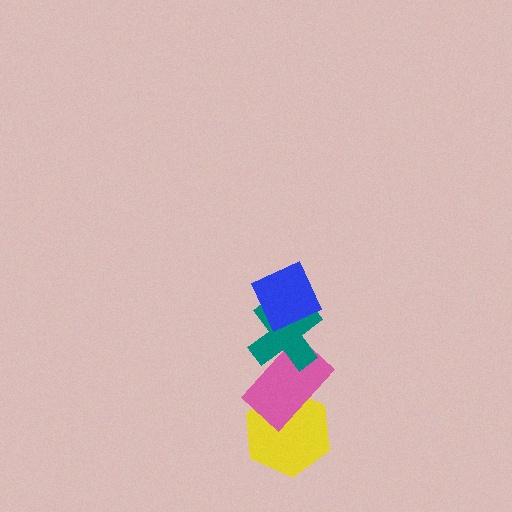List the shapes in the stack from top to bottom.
From top to bottom: the blue diamond, the teal cross, the pink rectangle, the yellow hexagon.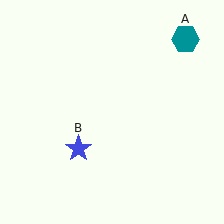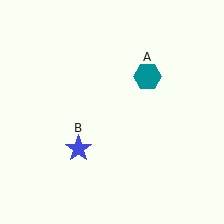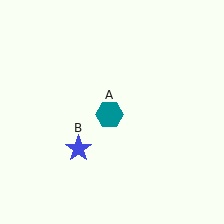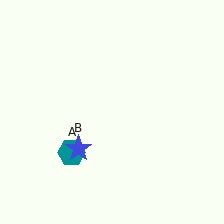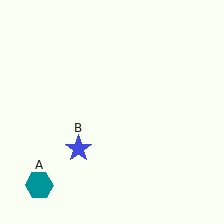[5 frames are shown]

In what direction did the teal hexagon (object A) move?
The teal hexagon (object A) moved down and to the left.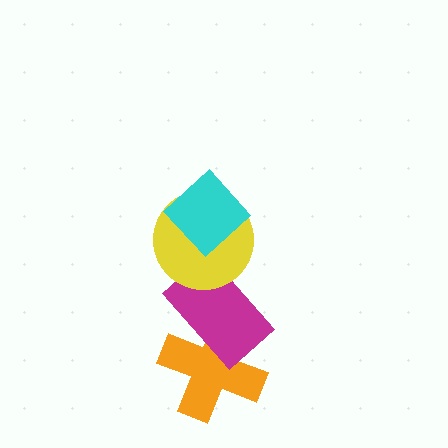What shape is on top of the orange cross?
The magenta rectangle is on top of the orange cross.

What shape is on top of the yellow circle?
The cyan diamond is on top of the yellow circle.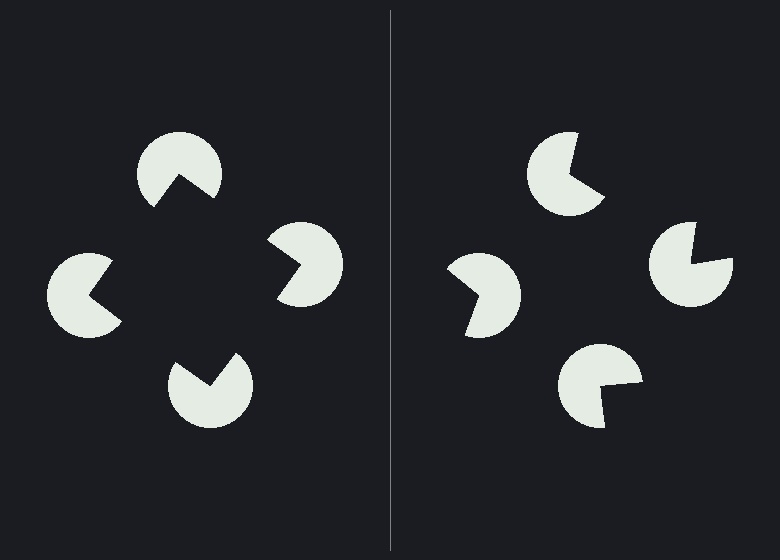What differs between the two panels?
The pac-man discs are positioned identically on both sides; only the wedge orientations differ. On the left they align to a square; on the right they are misaligned.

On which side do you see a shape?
An illusory square appears on the left side. On the right side the wedge cuts are rotated, so no coherent shape forms.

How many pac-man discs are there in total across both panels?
8 — 4 on each side.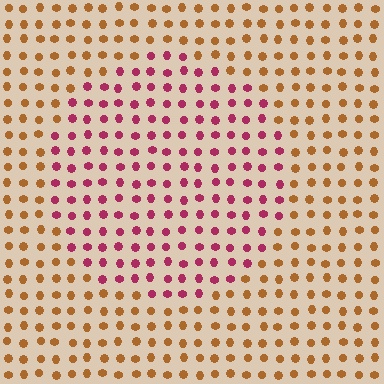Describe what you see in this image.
The image is filled with small brown elements in a uniform arrangement. A circle-shaped region is visible where the elements are tinted to a slightly different hue, forming a subtle color boundary.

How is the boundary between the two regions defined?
The boundary is defined purely by a slight shift in hue (about 54 degrees). Spacing, size, and orientation are identical on both sides.